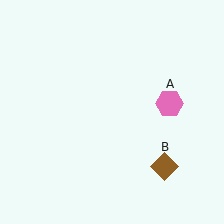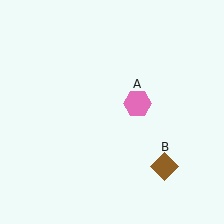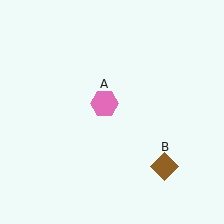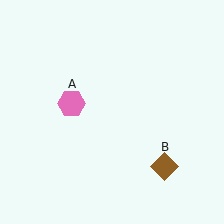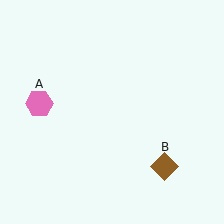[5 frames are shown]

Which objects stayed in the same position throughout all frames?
Brown diamond (object B) remained stationary.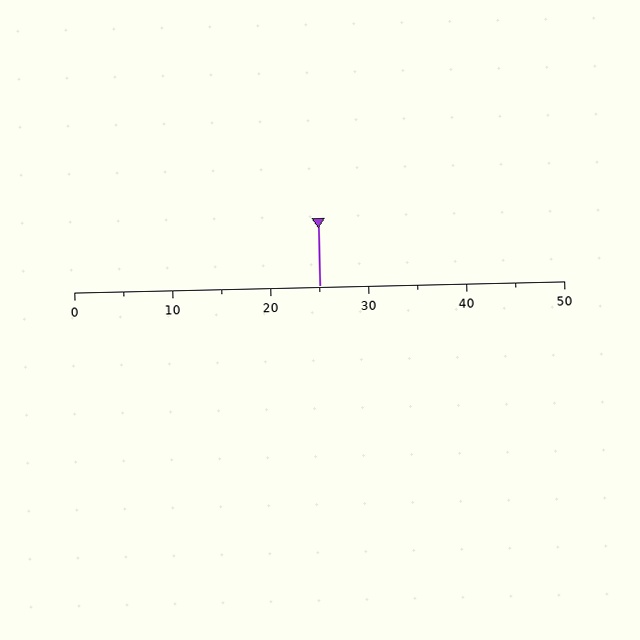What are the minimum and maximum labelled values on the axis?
The axis runs from 0 to 50.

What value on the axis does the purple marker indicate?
The marker indicates approximately 25.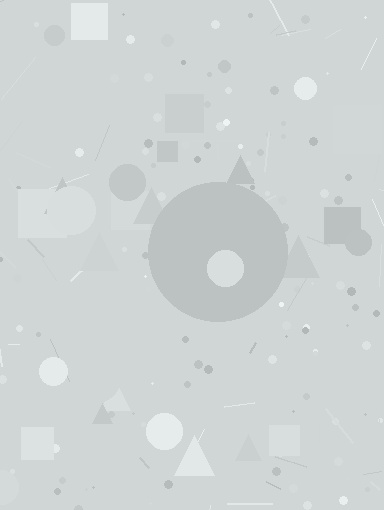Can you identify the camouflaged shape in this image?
The camouflaged shape is a circle.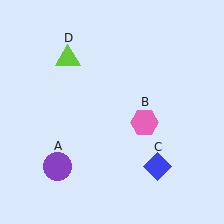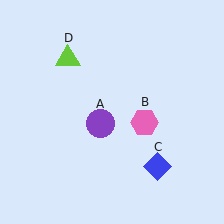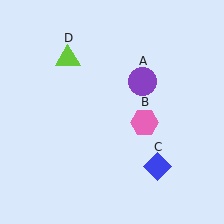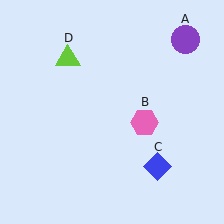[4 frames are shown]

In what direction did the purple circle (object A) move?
The purple circle (object A) moved up and to the right.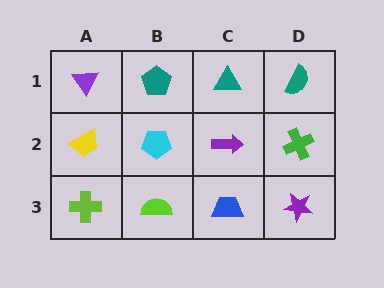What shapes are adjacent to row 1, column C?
A purple arrow (row 2, column C), a teal pentagon (row 1, column B), a teal semicircle (row 1, column D).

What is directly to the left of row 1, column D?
A teal triangle.